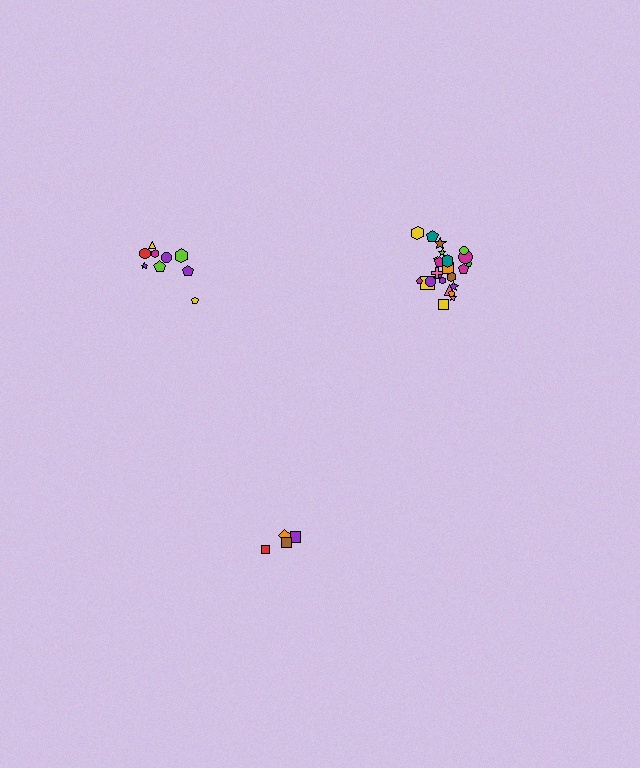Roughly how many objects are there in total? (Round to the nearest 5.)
Roughly 40 objects in total.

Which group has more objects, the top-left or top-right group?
The top-right group.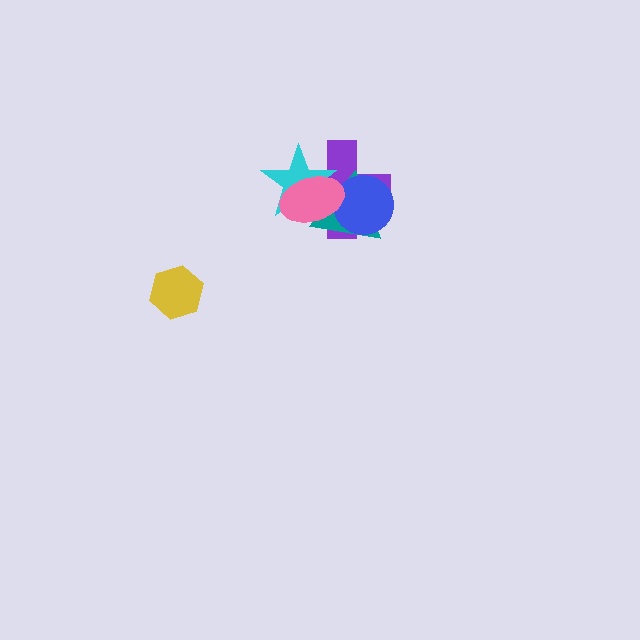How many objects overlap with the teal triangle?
4 objects overlap with the teal triangle.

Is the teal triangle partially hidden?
Yes, it is partially covered by another shape.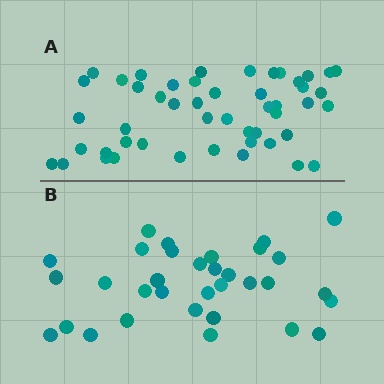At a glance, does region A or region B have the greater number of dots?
Region A (the top region) has more dots.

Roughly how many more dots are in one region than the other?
Region A has approximately 15 more dots than region B.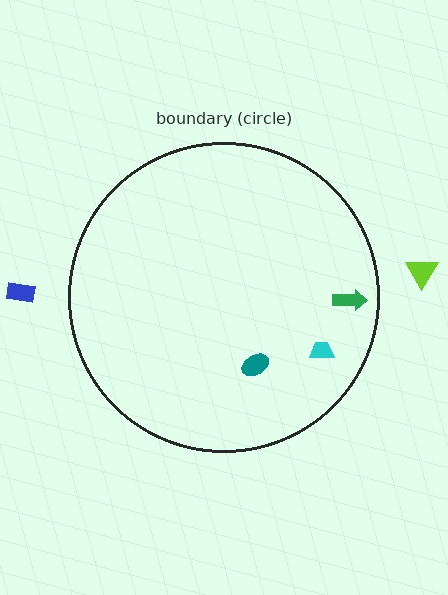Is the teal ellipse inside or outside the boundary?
Inside.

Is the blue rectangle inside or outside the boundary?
Outside.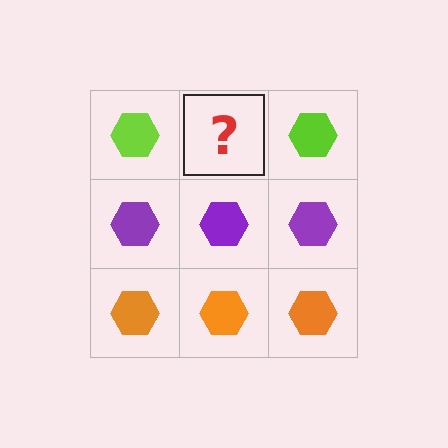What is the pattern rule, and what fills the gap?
The rule is that each row has a consistent color. The gap should be filled with a lime hexagon.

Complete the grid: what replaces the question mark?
The question mark should be replaced with a lime hexagon.